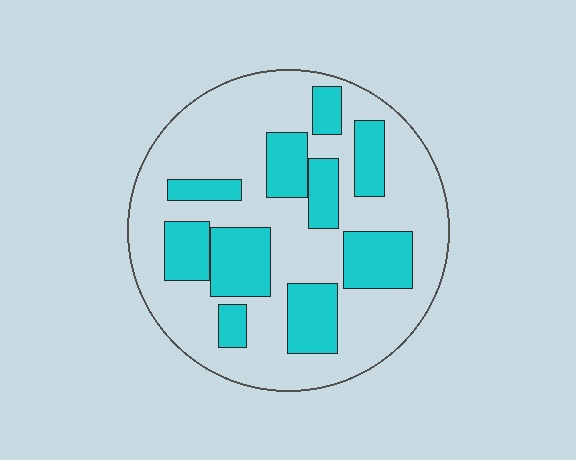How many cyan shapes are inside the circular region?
10.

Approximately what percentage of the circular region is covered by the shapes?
Approximately 30%.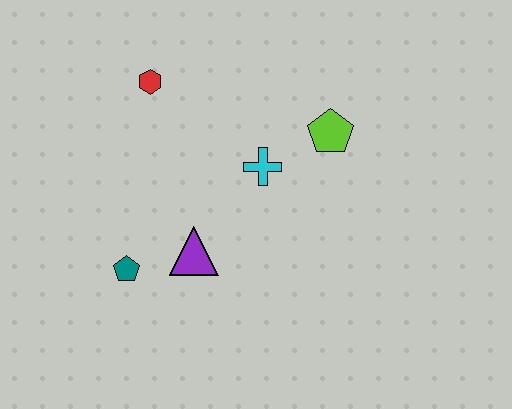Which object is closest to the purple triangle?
The teal pentagon is closest to the purple triangle.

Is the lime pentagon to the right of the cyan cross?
Yes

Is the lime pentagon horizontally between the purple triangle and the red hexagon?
No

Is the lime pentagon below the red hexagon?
Yes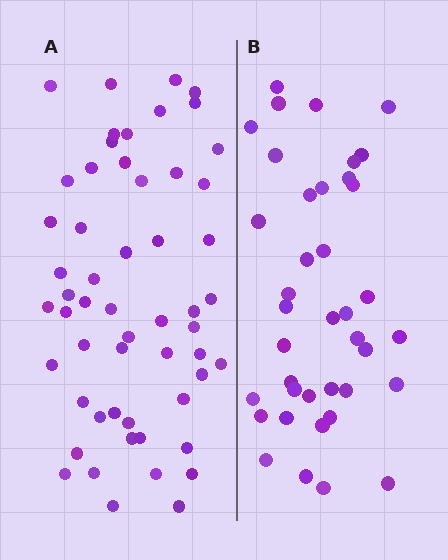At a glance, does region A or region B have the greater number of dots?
Region A (the left region) has more dots.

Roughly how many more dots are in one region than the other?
Region A has approximately 15 more dots than region B.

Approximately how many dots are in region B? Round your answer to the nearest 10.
About 40 dots. (The exact count is 39, which rounds to 40.)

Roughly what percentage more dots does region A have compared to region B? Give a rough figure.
About 40% more.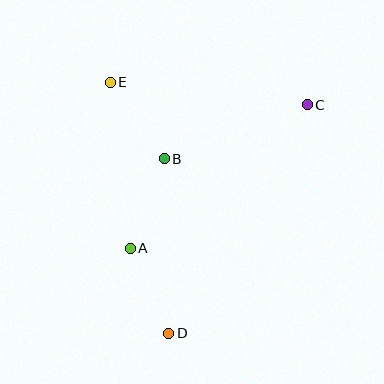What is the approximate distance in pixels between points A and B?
The distance between A and B is approximately 96 pixels.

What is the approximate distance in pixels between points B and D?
The distance between B and D is approximately 175 pixels.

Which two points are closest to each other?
Points A and D are closest to each other.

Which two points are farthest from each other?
Points C and D are farthest from each other.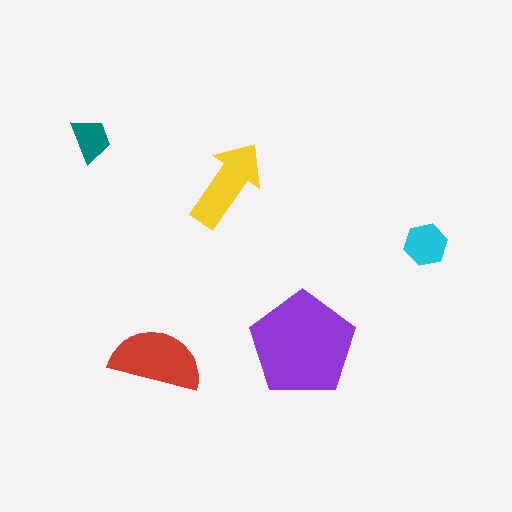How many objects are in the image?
There are 5 objects in the image.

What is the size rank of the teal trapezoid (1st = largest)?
5th.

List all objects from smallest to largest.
The teal trapezoid, the cyan hexagon, the yellow arrow, the red semicircle, the purple pentagon.